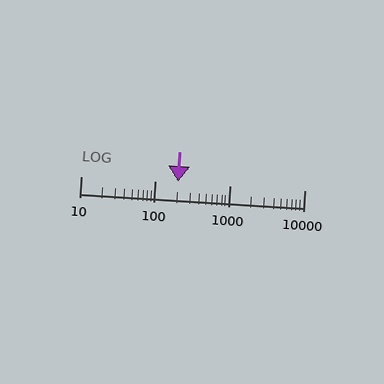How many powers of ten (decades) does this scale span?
The scale spans 3 decades, from 10 to 10000.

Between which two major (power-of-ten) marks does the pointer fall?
The pointer is between 100 and 1000.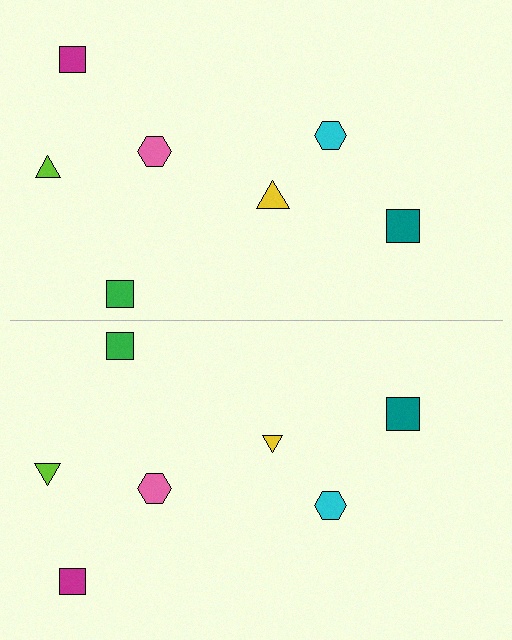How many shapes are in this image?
There are 14 shapes in this image.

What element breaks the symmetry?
The yellow triangle on the bottom side has a different size than its mirror counterpart.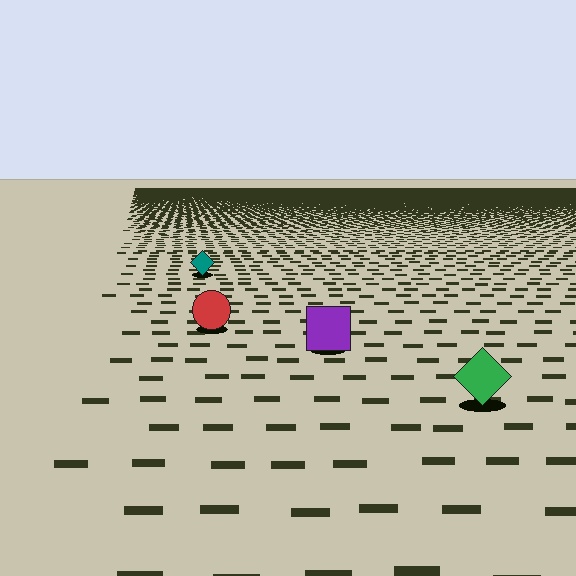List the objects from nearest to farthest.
From nearest to farthest: the green diamond, the purple square, the red circle, the teal diamond.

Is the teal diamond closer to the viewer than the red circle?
No. The red circle is closer — you can tell from the texture gradient: the ground texture is coarser near it.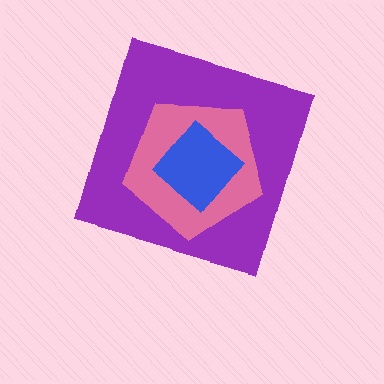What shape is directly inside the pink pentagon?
The blue diamond.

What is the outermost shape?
The purple diamond.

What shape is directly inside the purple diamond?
The pink pentagon.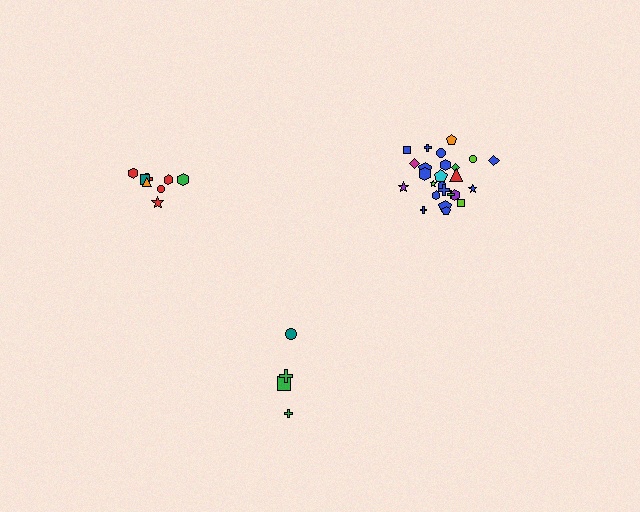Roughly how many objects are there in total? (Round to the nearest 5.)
Roughly 35 objects in total.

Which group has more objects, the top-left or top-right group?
The top-right group.